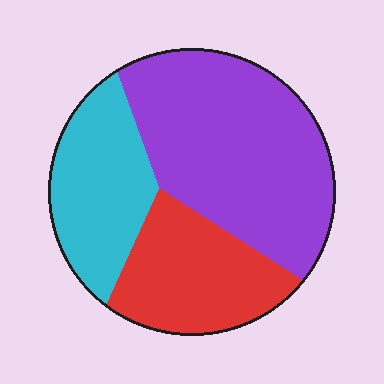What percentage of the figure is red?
Red covers about 25% of the figure.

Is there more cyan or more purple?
Purple.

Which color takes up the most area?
Purple, at roughly 50%.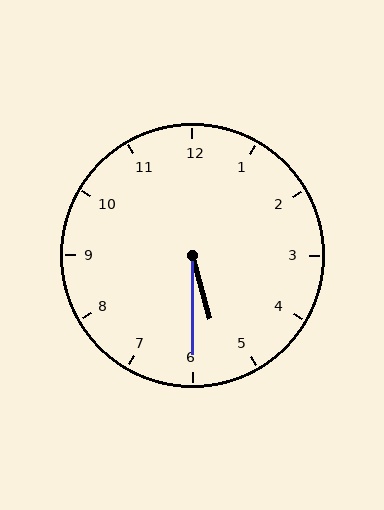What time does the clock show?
5:30.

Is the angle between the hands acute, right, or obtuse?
It is acute.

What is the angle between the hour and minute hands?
Approximately 15 degrees.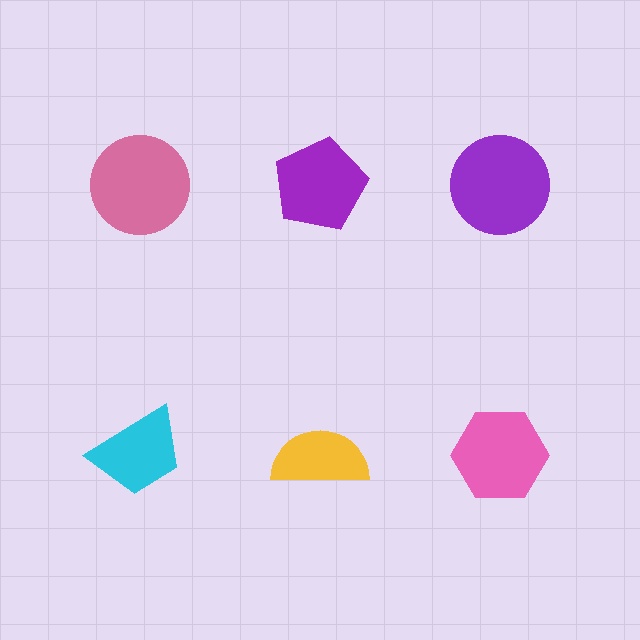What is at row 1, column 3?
A purple circle.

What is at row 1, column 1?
A pink circle.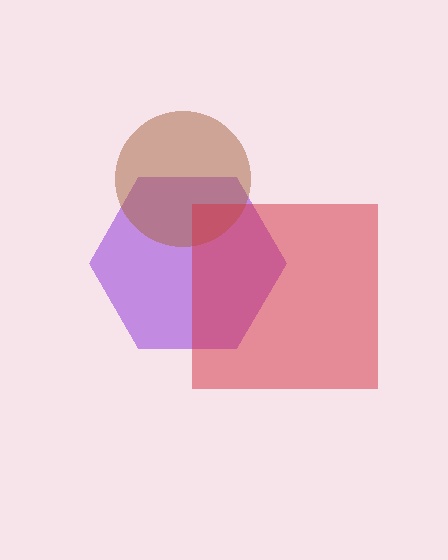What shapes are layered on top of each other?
The layered shapes are: a purple hexagon, a brown circle, a red square.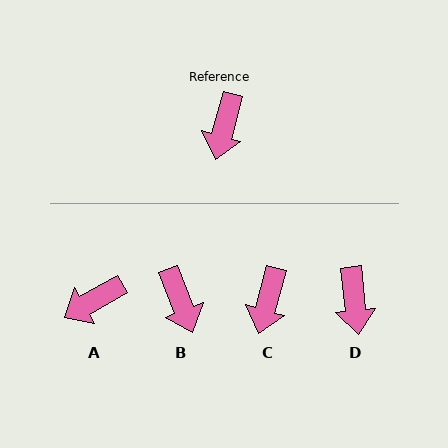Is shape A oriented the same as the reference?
No, it is off by about 45 degrees.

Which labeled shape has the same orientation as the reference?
C.